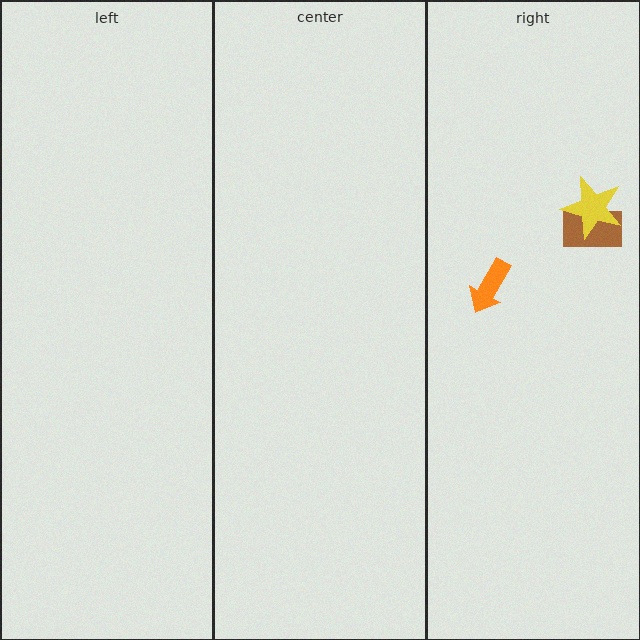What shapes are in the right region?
The brown rectangle, the orange arrow, the yellow star.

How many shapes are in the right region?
3.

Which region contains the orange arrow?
The right region.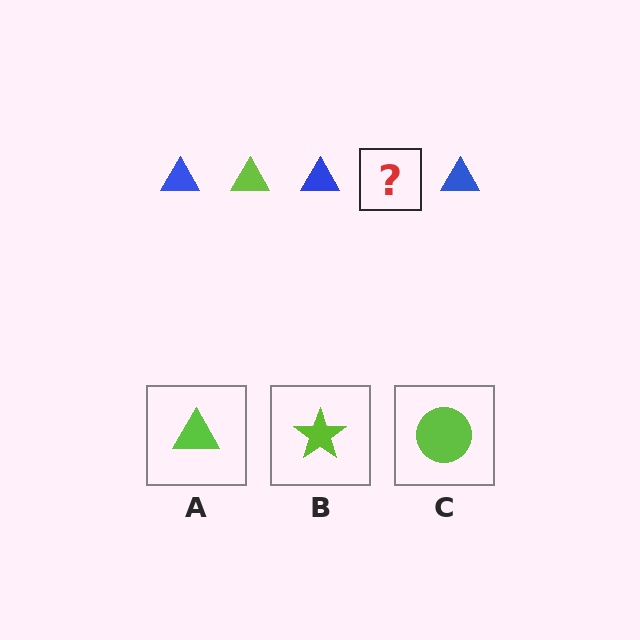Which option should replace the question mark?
Option A.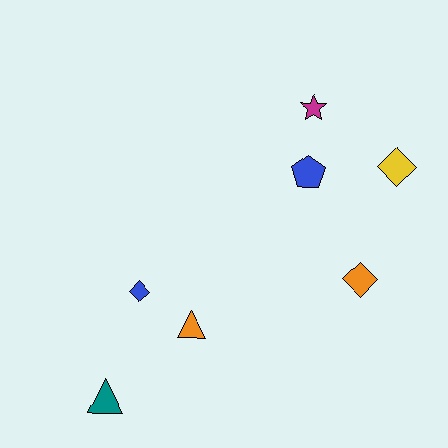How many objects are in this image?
There are 7 objects.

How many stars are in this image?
There is 1 star.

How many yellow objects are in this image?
There is 1 yellow object.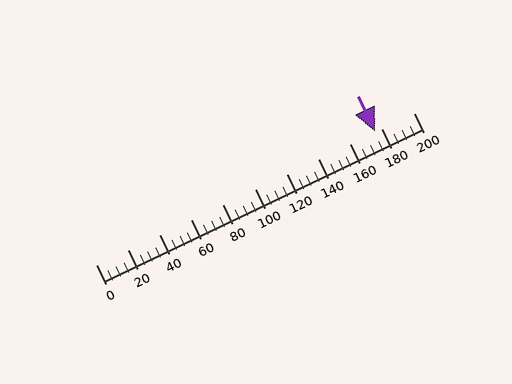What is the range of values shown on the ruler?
The ruler shows values from 0 to 200.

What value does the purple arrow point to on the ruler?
The purple arrow points to approximately 176.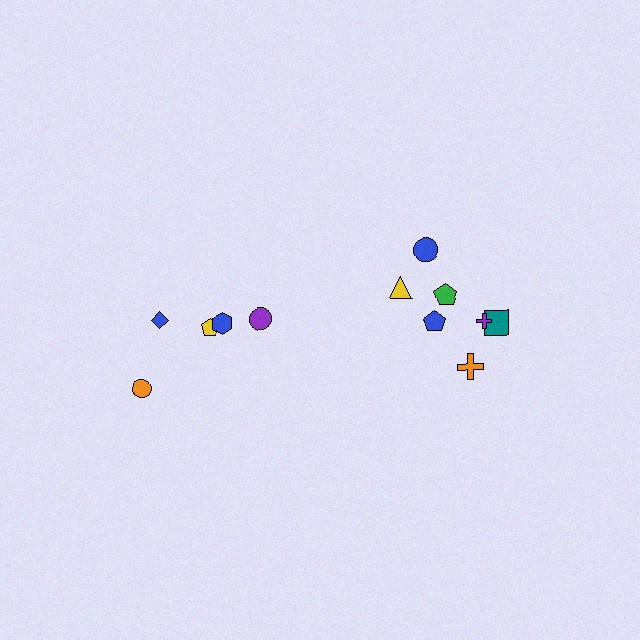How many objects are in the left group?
There are 5 objects.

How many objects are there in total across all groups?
There are 12 objects.